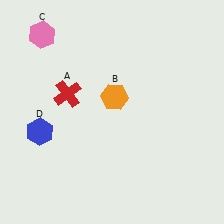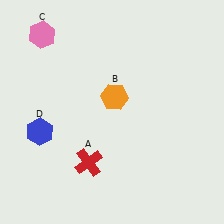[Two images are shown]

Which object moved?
The red cross (A) moved down.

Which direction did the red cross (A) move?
The red cross (A) moved down.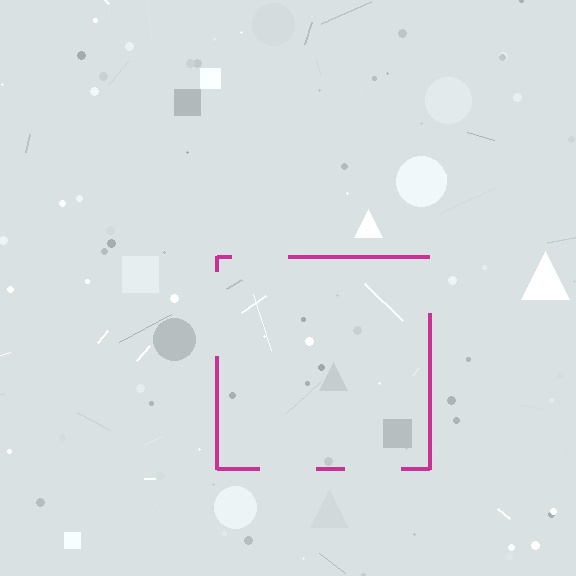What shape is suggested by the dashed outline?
The dashed outline suggests a square.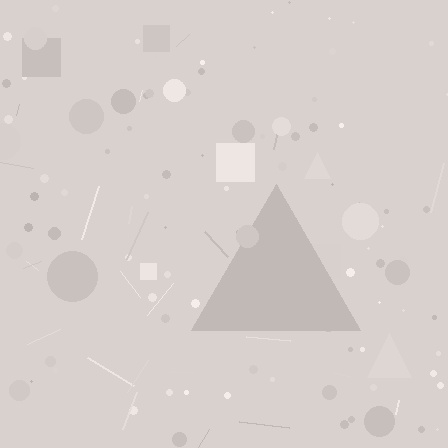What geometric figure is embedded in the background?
A triangle is embedded in the background.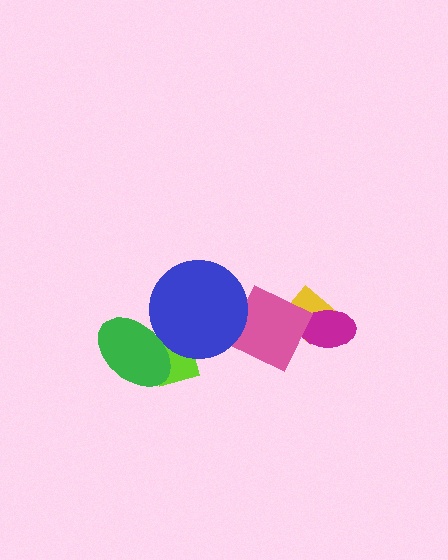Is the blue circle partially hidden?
Yes, it is partially covered by another shape.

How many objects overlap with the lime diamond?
2 objects overlap with the lime diamond.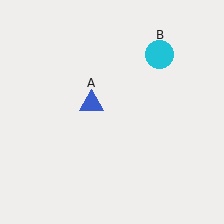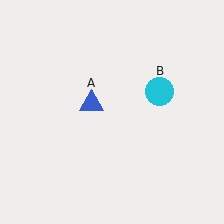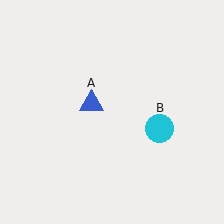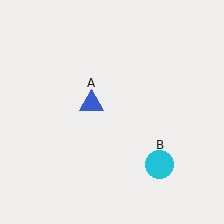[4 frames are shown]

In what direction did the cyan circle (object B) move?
The cyan circle (object B) moved down.